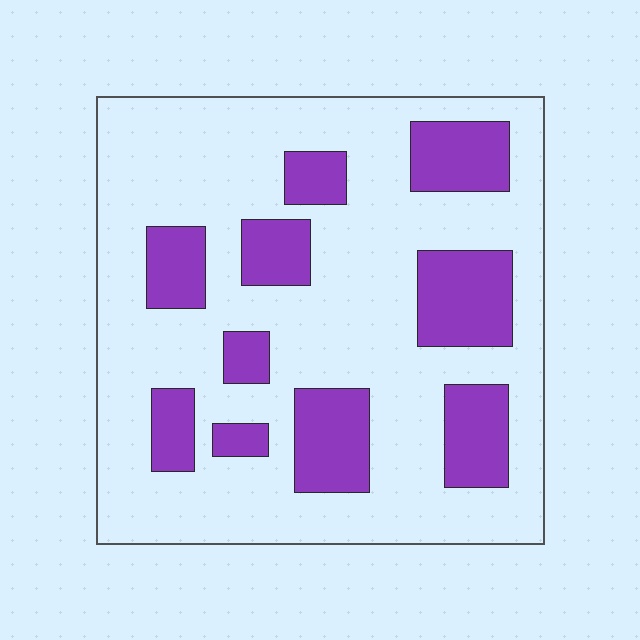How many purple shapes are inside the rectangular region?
10.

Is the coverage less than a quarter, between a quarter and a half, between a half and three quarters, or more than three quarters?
Between a quarter and a half.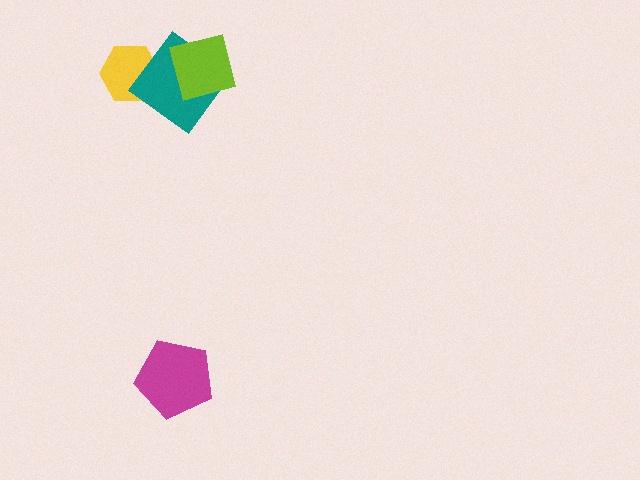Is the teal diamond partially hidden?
Yes, it is partially covered by another shape.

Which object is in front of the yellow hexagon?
The teal diamond is in front of the yellow hexagon.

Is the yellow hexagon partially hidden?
Yes, it is partially covered by another shape.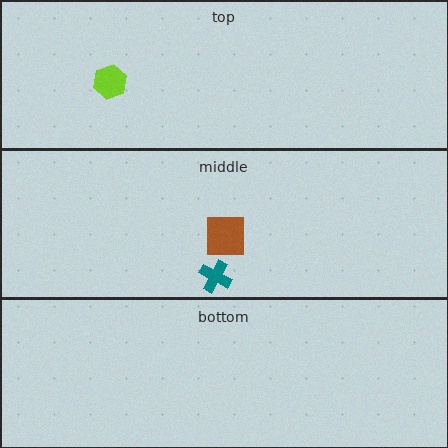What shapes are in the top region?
The lime hexagon.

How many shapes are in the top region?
1.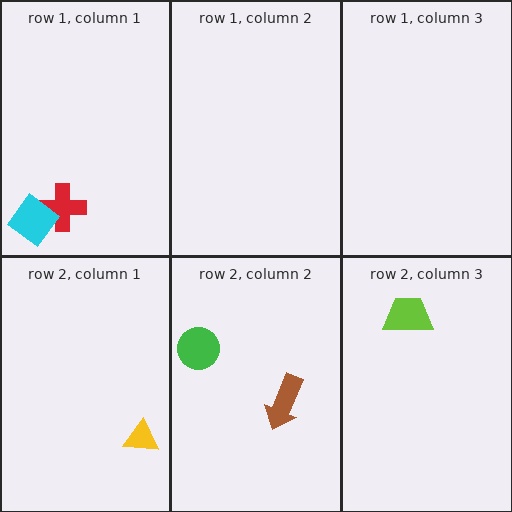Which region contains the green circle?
The row 2, column 2 region.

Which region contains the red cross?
The row 1, column 1 region.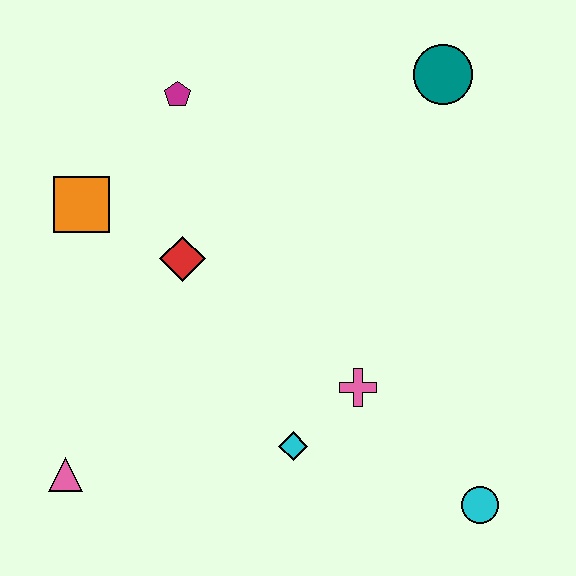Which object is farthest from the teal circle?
The pink triangle is farthest from the teal circle.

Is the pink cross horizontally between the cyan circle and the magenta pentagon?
Yes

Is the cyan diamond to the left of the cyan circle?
Yes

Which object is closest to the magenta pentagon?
The orange square is closest to the magenta pentagon.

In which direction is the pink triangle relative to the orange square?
The pink triangle is below the orange square.